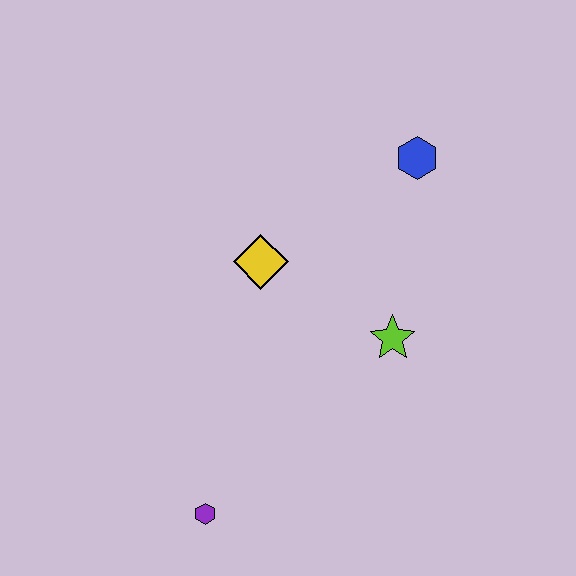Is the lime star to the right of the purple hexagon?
Yes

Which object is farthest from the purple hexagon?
The blue hexagon is farthest from the purple hexagon.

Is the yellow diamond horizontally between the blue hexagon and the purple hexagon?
Yes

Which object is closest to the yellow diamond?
The lime star is closest to the yellow diamond.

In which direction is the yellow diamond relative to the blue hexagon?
The yellow diamond is to the left of the blue hexagon.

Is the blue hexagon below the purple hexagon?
No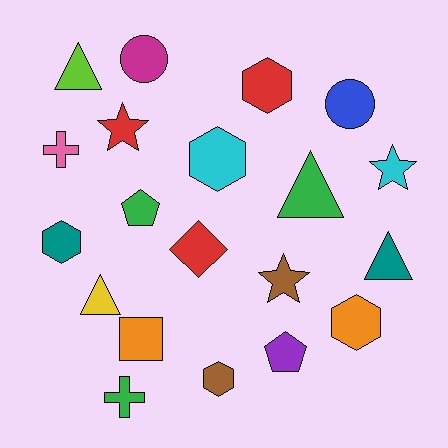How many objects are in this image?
There are 20 objects.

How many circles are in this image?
There are 2 circles.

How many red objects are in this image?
There are 3 red objects.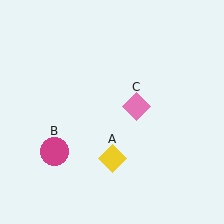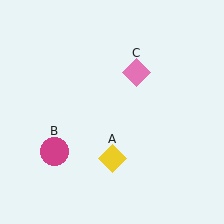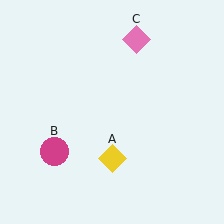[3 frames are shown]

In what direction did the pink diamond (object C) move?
The pink diamond (object C) moved up.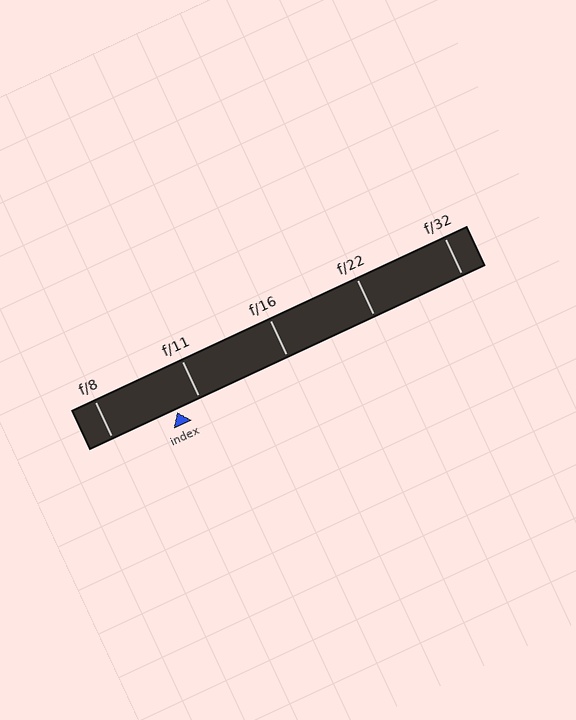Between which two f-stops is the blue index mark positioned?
The index mark is between f/8 and f/11.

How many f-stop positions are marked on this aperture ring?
There are 5 f-stop positions marked.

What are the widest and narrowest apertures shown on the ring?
The widest aperture shown is f/8 and the narrowest is f/32.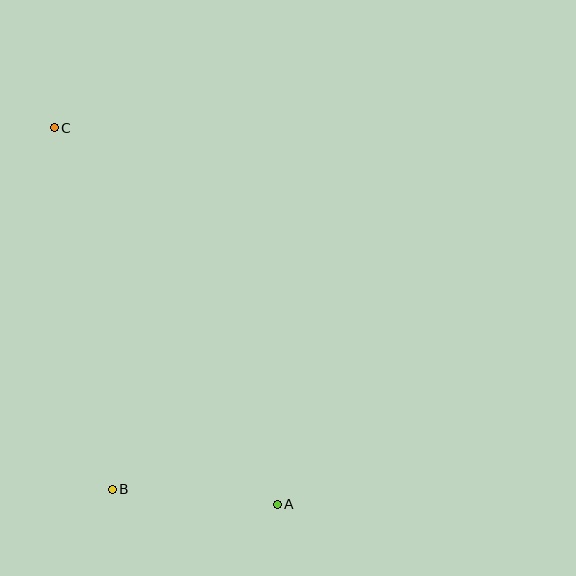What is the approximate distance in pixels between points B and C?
The distance between B and C is approximately 366 pixels.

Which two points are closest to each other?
Points A and B are closest to each other.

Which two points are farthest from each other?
Points A and C are farthest from each other.